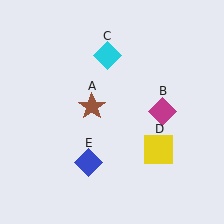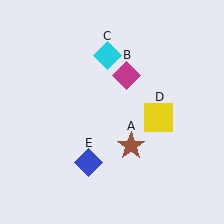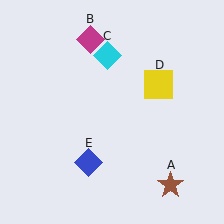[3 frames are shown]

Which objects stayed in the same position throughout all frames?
Cyan diamond (object C) and blue diamond (object E) remained stationary.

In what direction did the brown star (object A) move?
The brown star (object A) moved down and to the right.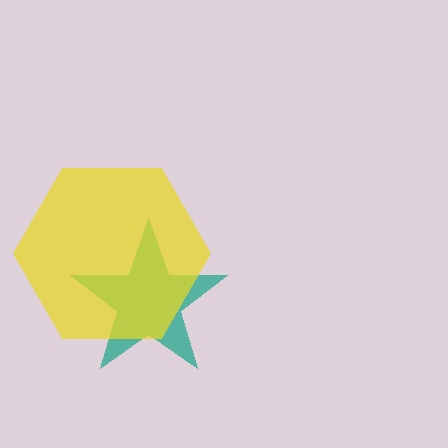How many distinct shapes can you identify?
There are 2 distinct shapes: a teal star, a yellow hexagon.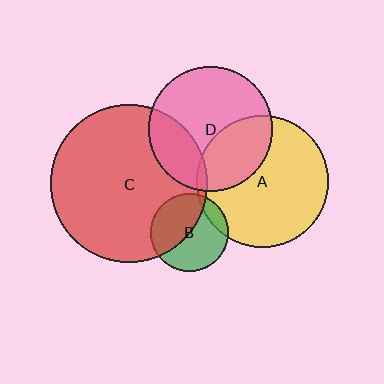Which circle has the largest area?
Circle C (red).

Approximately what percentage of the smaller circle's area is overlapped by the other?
Approximately 5%.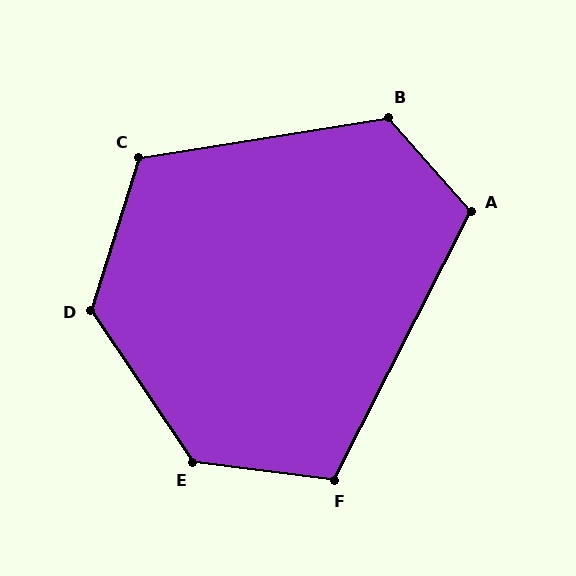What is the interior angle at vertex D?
Approximately 129 degrees (obtuse).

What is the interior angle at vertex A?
Approximately 112 degrees (obtuse).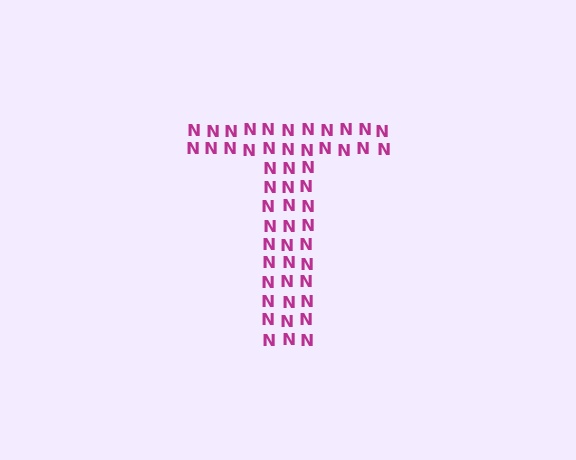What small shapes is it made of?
It is made of small letter N's.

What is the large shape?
The large shape is the letter T.